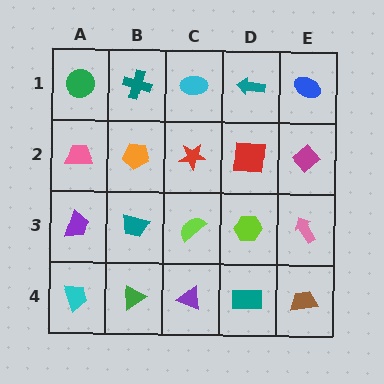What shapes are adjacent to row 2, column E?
A blue ellipse (row 1, column E), a pink arrow (row 3, column E), a red square (row 2, column D).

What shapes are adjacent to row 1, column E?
A magenta diamond (row 2, column E), a teal arrow (row 1, column D).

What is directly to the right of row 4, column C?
A teal rectangle.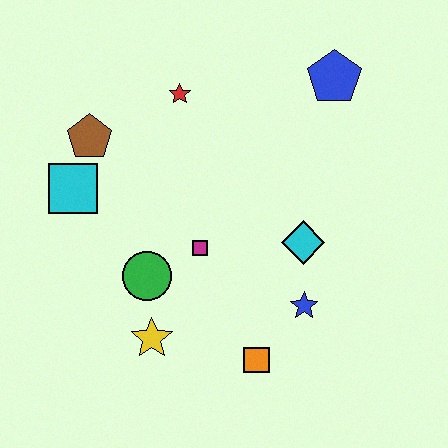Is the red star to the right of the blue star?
No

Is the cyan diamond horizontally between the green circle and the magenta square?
No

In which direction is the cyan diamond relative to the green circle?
The cyan diamond is to the right of the green circle.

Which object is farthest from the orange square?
The blue pentagon is farthest from the orange square.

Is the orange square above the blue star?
No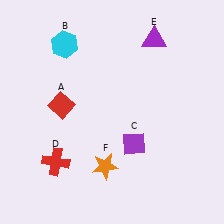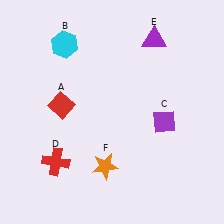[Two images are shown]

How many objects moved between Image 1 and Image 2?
1 object moved between the two images.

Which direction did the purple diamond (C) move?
The purple diamond (C) moved right.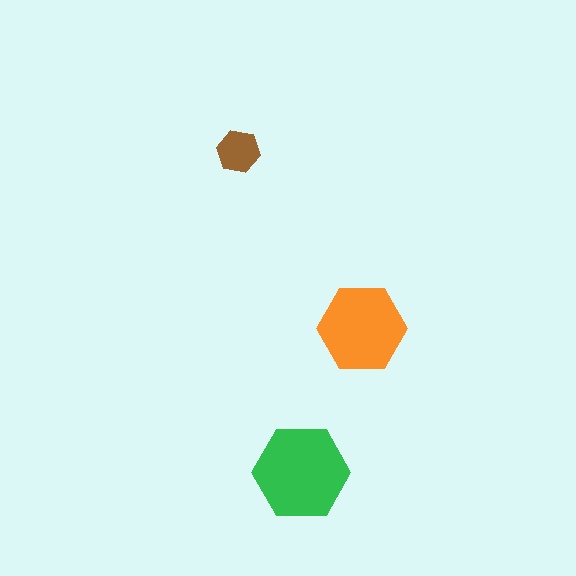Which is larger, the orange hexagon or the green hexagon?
The green one.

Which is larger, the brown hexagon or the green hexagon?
The green one.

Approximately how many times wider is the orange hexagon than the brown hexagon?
About 2 times wider.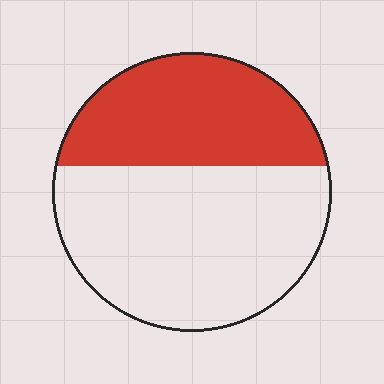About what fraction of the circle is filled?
About three eighths (3/8).